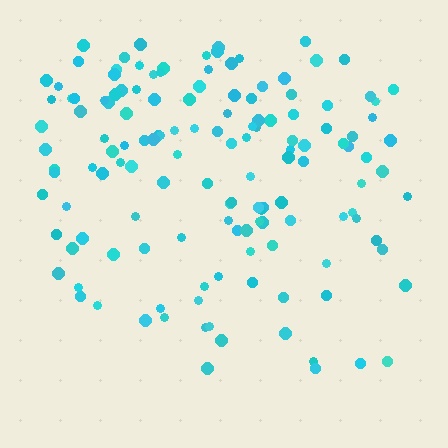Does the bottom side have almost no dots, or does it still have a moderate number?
Still a moderate number, just noticeably fewer than the top.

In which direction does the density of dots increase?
From bottom to top, with the top side densest.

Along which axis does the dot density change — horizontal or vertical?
Vertical.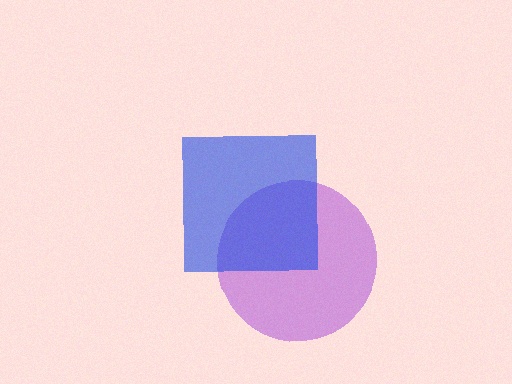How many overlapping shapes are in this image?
There are 2 overlapping shapes in the image.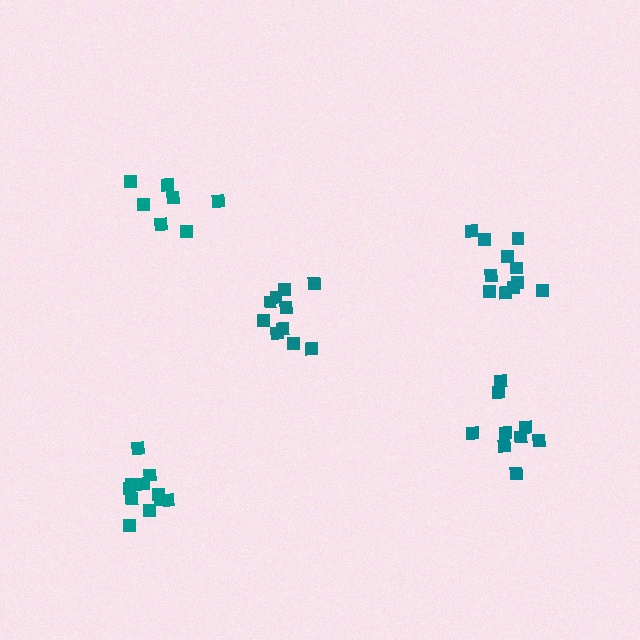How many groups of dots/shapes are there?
There are 5 groups.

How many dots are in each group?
Group 1: 11 dots, Group 2: 11 dots, Group 3: 7 dots, Group 4: 9 dots, Group 5: 10 dots (48 total).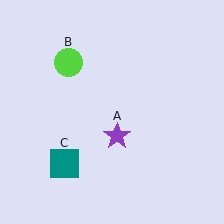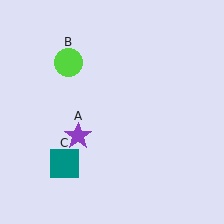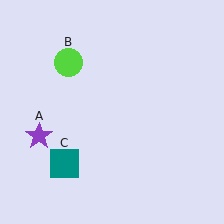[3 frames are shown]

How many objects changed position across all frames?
1 object changed position: purple star (object A).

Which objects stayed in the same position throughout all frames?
Lime circle (object B) and teal square (object C) remained stationary.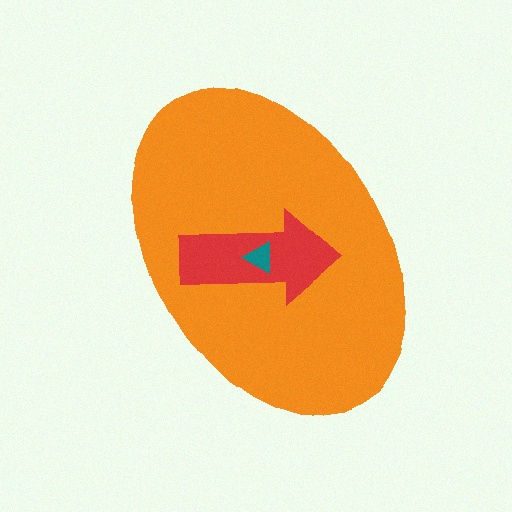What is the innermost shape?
The teal triangle.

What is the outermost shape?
The orange ellipse.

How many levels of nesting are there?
3.